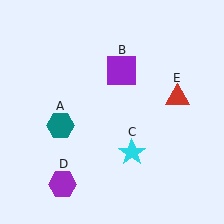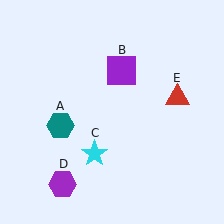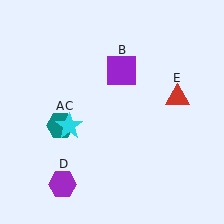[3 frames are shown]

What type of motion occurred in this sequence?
The cyan star (object C) rotated clockwise around the center of the scene.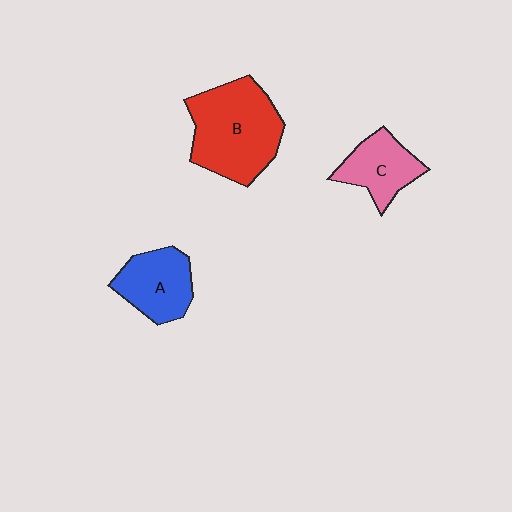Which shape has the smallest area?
Shape C (pink).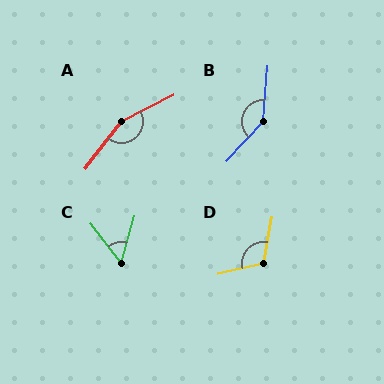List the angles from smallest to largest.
C (54°), D (114°), B (142°), A (154°).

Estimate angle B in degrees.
Approximately 142 degrees.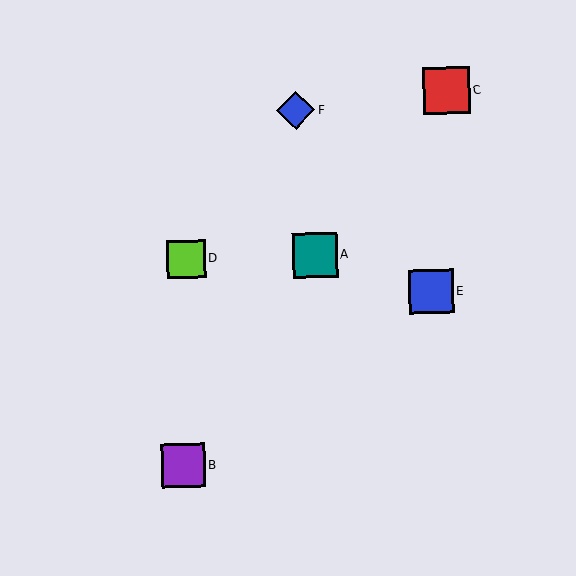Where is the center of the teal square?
The center of the teal square is at (315, 255).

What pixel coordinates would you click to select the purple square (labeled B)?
Click at (183, 466) to select the purple square B.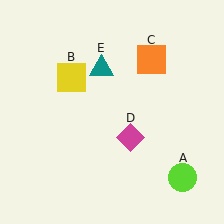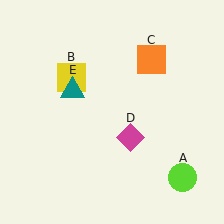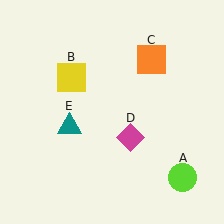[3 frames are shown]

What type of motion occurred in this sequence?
The teal triangle (object E) rotated counterclockwise around the center of the scene.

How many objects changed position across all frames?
1 object changed position: teal triangle (object E).